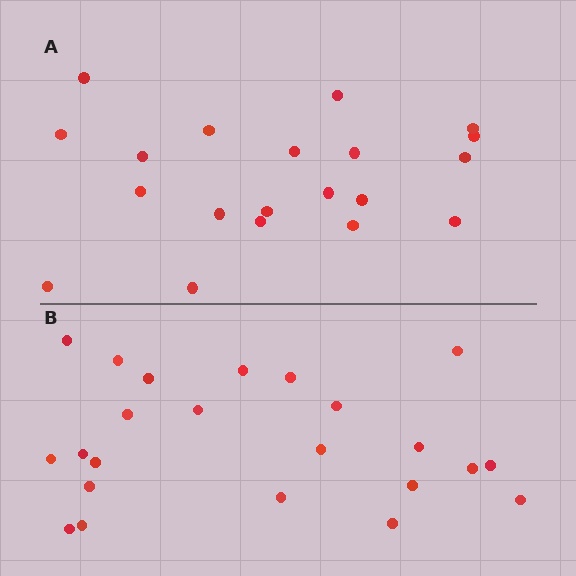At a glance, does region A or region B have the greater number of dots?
Region B (the bottom region) has more dots.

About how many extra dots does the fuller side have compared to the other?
Region B has just a few more — roughly 2 or 3 more dots than region A.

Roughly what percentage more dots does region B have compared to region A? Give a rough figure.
About 15% more.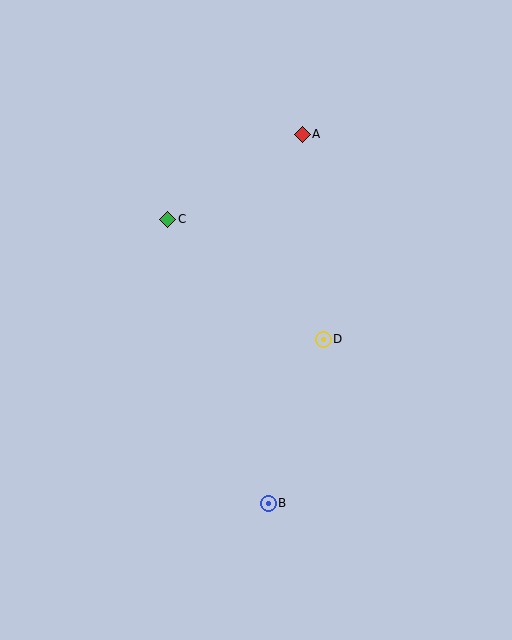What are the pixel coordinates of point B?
Point B is at (268, 503).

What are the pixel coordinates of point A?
Point A is at (302, 134).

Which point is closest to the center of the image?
Point D at (323, 340) is closest to the center.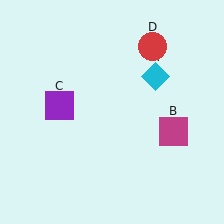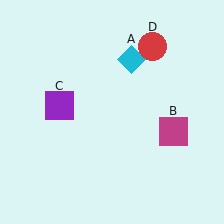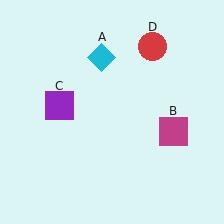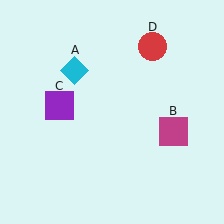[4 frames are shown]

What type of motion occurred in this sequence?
The cyan diamond (object A) rotated counterclockwise around the center of the scene.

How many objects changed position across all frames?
1 object changed position: cyan diamond (object A).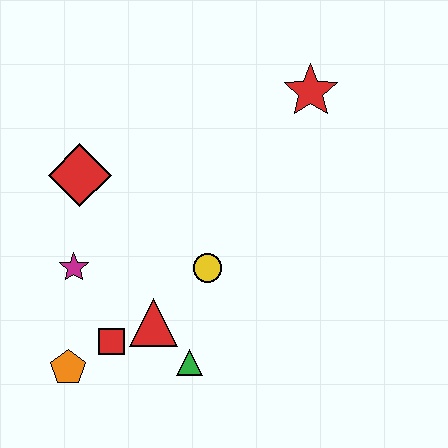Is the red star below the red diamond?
No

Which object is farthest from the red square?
The red star is farthest from the red square.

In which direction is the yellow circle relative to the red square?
The yellow circle is to the right of the red square.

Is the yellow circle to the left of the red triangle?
No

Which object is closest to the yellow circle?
The red triangle is closest to the yellow circle.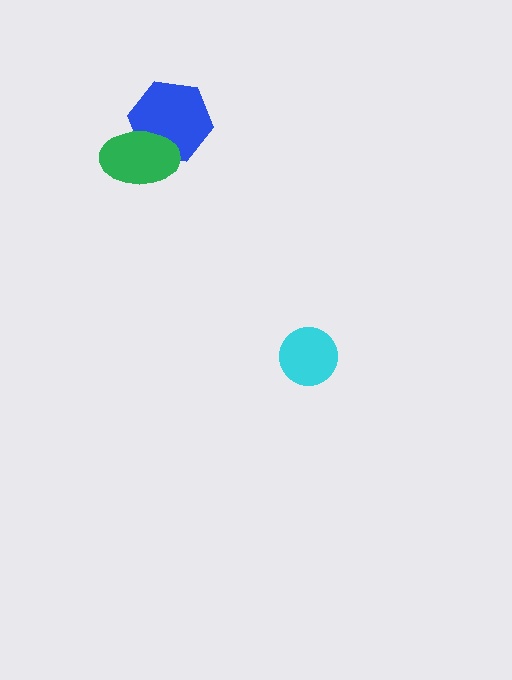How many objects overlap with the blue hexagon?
1 object overlaps with the blue hexagon.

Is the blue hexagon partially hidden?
Yes, it is partially covered by another shape.